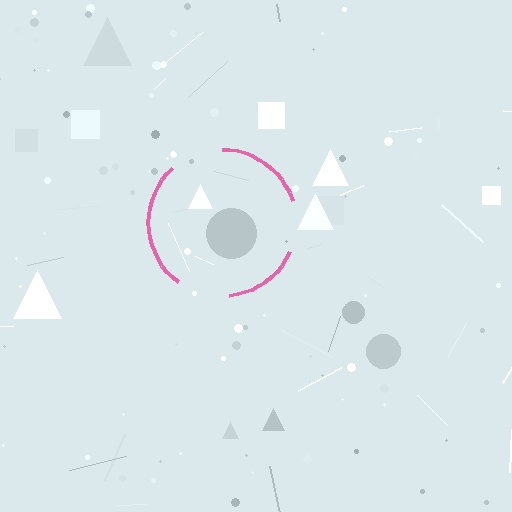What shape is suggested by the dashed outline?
The dashed outline suggests a circle.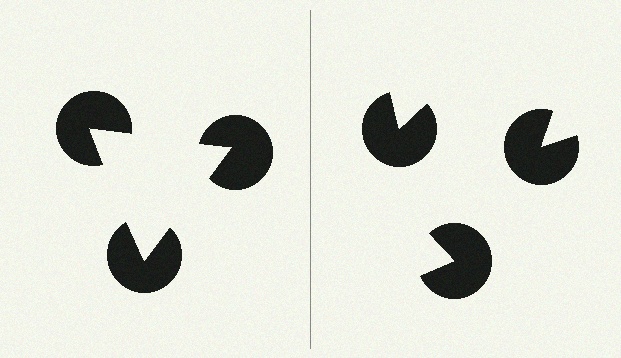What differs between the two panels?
The pac-man discs are positioned identically on both sides; only the wedge orientations differ. On the left they align to a triangle; on the right they are misaligned.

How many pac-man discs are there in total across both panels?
6 — 3 on each side.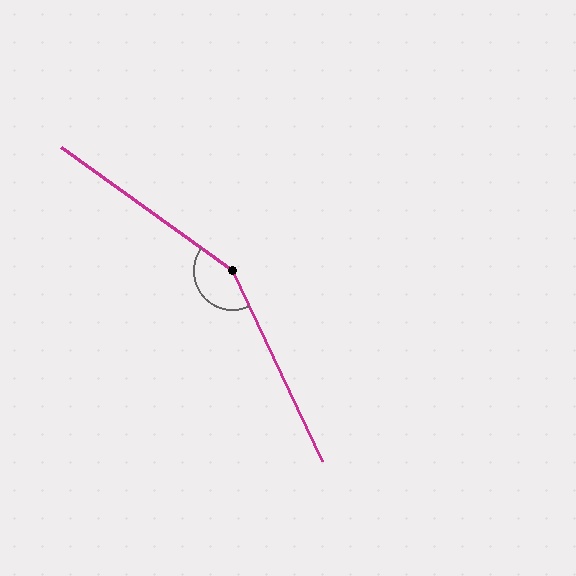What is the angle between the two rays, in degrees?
Approximately 151 degrees.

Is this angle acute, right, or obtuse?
It is obtuse.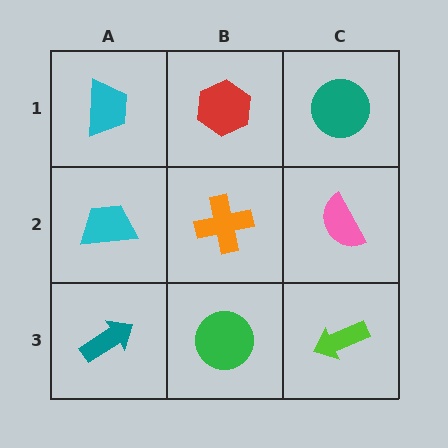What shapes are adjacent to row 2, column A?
A cyan trapezoid (row 1, column A), a teal arrow (row 3, column A), an orange cross (row 2, column B).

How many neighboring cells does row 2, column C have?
3.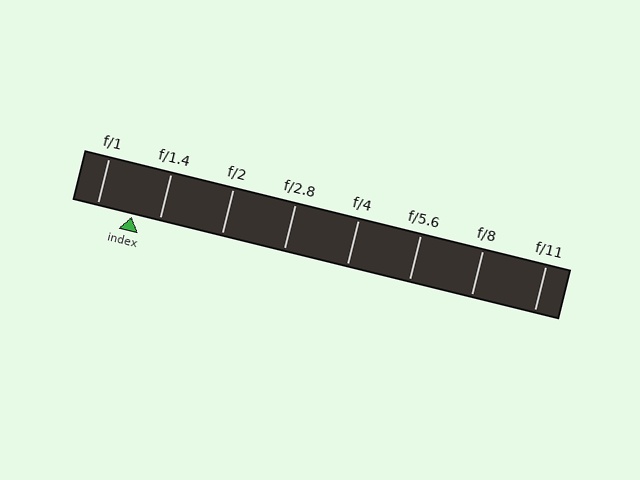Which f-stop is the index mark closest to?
The index mark is closest to f/1.4.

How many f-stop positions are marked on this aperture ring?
There are 8 f-stop positions marked.